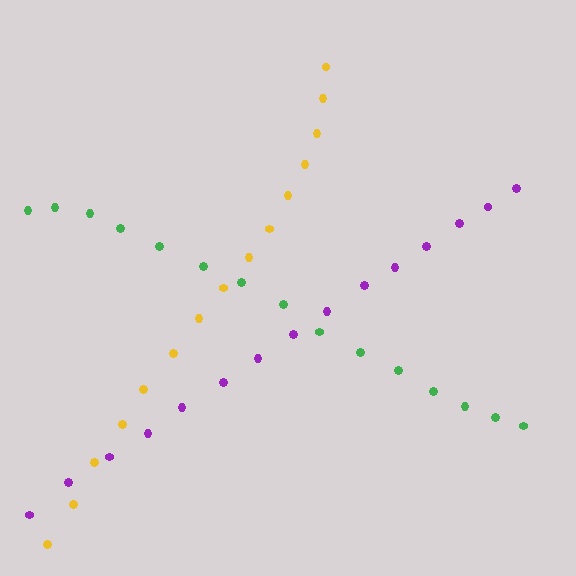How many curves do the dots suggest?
There are 3 distinct paths.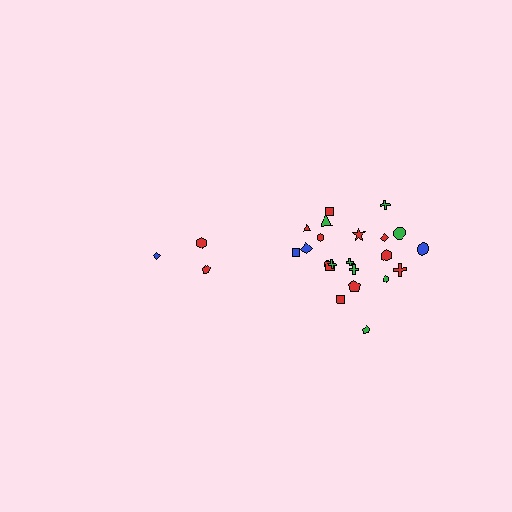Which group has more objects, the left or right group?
The right group.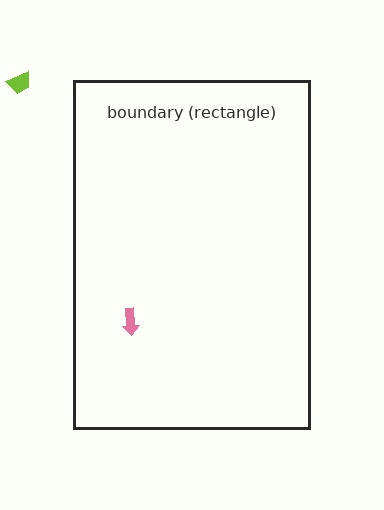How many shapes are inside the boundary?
1 inside, 1 outside.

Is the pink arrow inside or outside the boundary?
Inside.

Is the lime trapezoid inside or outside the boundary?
Outside.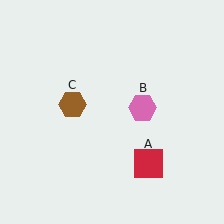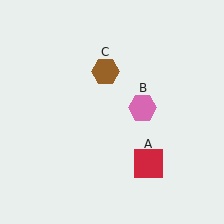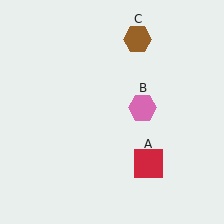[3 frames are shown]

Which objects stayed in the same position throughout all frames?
Red square (object A) and pink hexagon (object B) remained stationary.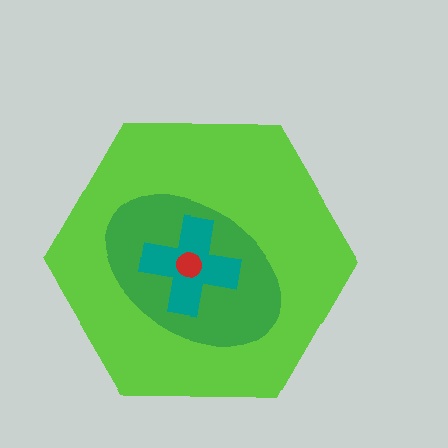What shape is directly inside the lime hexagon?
The green ellipse.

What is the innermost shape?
The red circle.